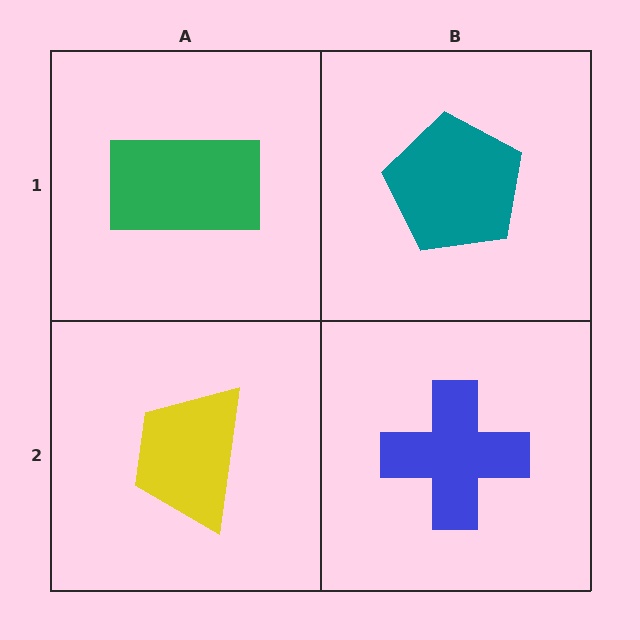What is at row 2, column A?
A yellow trapezoid.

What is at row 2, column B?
A blue cross.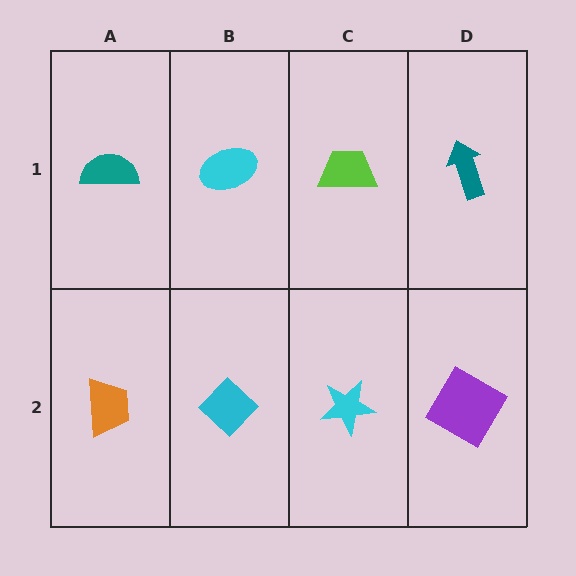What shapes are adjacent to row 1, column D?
A purple diamond (row 2, column D), a lime trapezoid (row 1, column C).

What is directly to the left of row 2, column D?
A cyan star.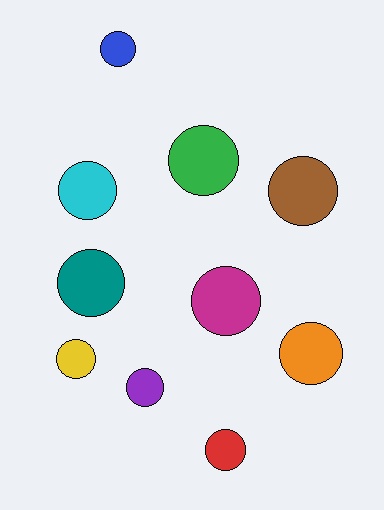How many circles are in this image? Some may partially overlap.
There are 10 circles.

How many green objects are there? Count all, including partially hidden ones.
There is 1 green object.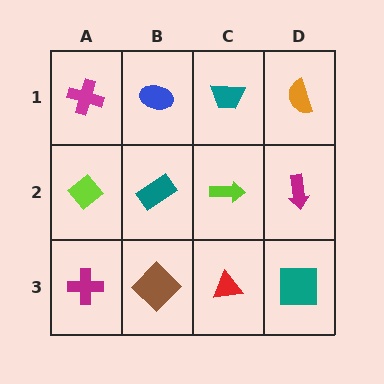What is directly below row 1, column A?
A lime diamond.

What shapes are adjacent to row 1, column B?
A teal rectangle (row 2, column B), a magenta cross (row 1, column A), a teal trapezoid (row 1, column C).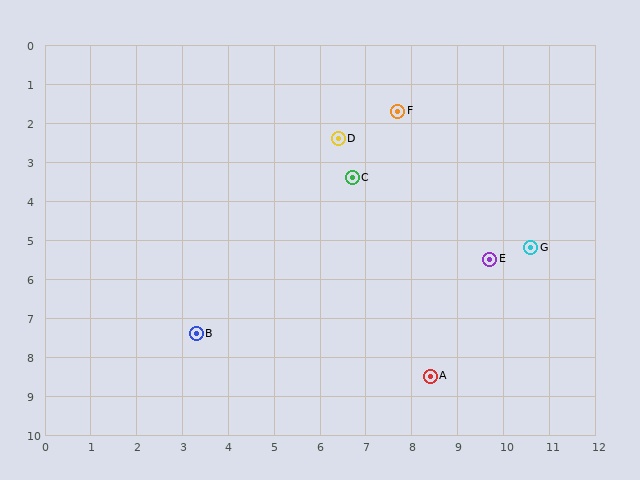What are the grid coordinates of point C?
Point C is at approximately (6.7, 3.4).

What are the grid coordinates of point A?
Point A is at approximately (8.4, 8.5).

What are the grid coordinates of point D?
Point D is at approximately (6.4, 2.4).